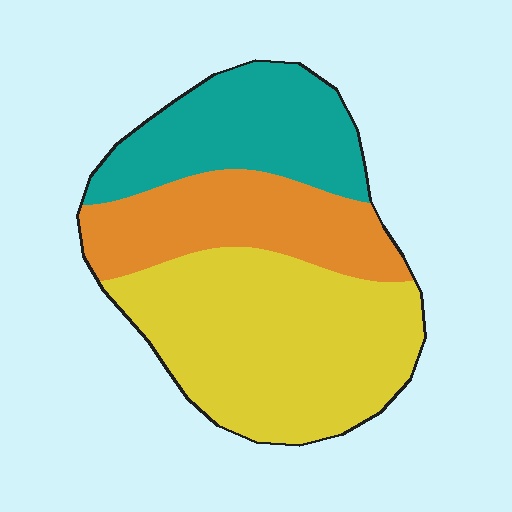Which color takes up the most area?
Yellow, at roughly 45%.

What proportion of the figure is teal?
Teal takes up about one quarter (1/4) of the figure.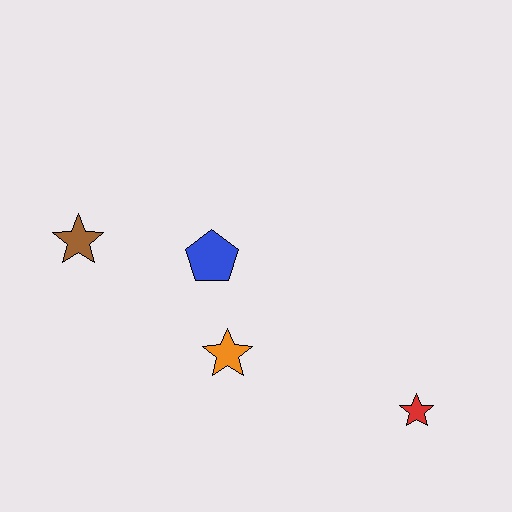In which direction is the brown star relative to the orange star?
The brown star is to the left of the orange star.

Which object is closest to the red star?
The orange star is closest to the red star.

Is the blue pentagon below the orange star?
No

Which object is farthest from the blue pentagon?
The red star is farthest from the blue pentagon.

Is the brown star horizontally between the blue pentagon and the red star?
No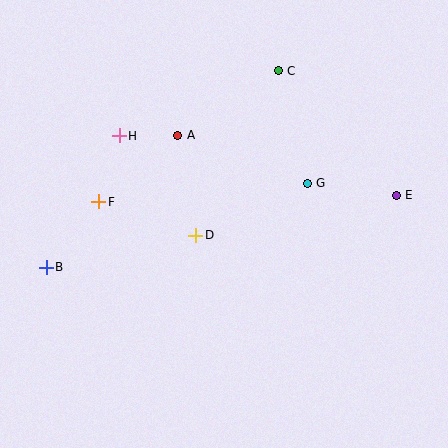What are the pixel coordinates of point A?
Point A is at (178, 135).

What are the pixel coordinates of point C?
Point C is at (278, 71).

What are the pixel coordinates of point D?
Point D is at (196, 235).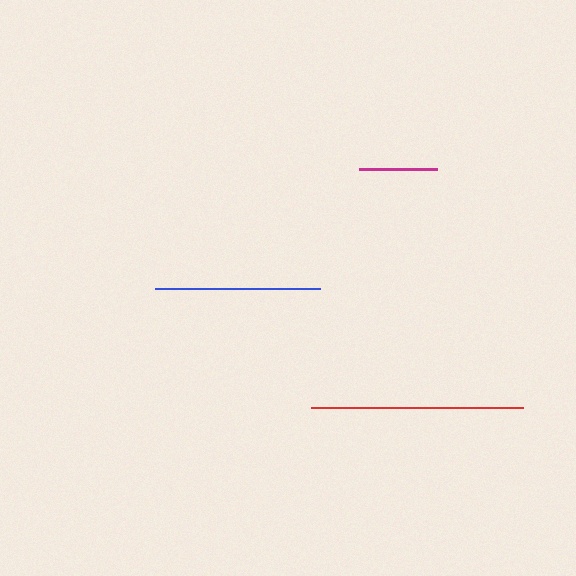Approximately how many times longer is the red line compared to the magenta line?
The red line is approximately 2.7 times the length of the magenta line.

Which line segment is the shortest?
The magenta line is the shortest at approximately 78 pixels.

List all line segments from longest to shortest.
From longest to shortest: red, blue, magenta.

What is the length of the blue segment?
The blue segment is approximately 165 pixels long.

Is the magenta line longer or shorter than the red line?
The red line is longer than the magenta line.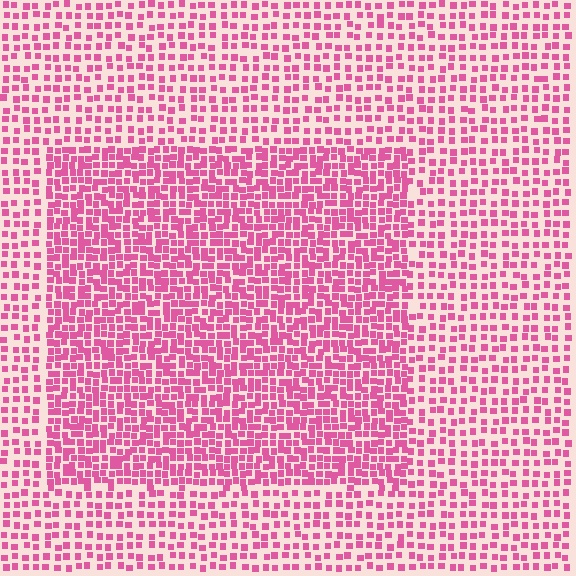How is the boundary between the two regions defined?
The boundary is defined by a change in element density (approximately 1.8x ratio). All elements are the same color, size, and shape.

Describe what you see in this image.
The image contains small pink elements arranged at two different densities. A rectangle-shaped region is visible where the elements are more densely packed than the surrounding area.